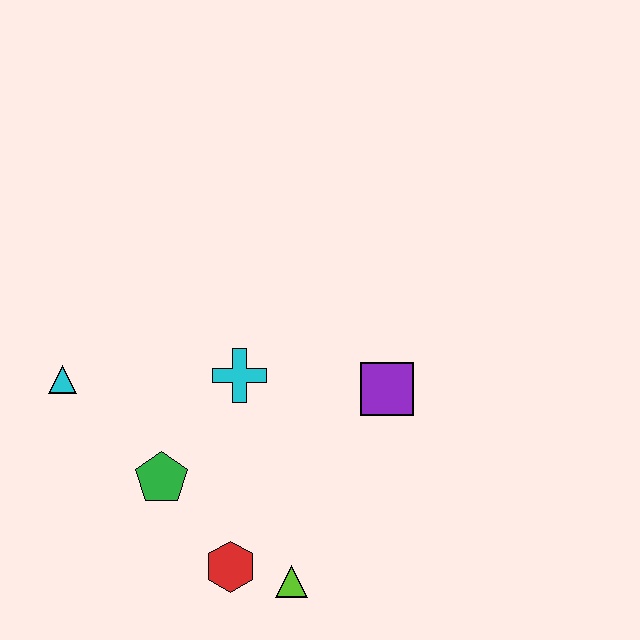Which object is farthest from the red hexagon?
The cyan triangle is farthest from the red hexagon.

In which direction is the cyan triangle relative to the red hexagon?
The cyan triangle is above the red hexagon.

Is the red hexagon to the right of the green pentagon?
Yes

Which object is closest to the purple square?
The cyan cross is closest to the purple square.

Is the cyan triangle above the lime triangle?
Yes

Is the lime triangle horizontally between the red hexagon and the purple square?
Yes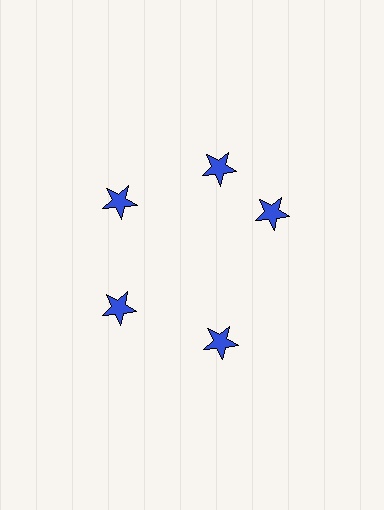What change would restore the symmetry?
The symmetry would be restored by rotating it back into even spacing with its neighbors so that all 5 stars sit at equal angles and equal distance from the center.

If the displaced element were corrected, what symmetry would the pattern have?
It would have 5-fold rotational symmetry — the pattern would map onto itself every 72 degrees.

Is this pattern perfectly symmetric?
No. The 5 blue stars are arranged in a ring, but one element near the 3 o'clock position is rotated out of alignment along the ring, breaking the 5-fold rotational symmetry.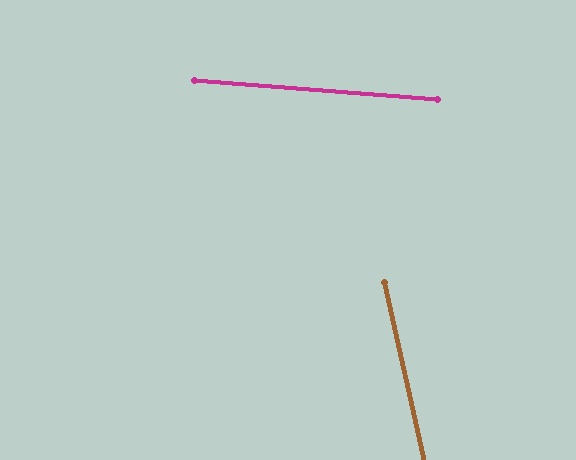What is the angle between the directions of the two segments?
Approximately 73 degrees.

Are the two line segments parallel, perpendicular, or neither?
Neither parallel nor perpendicular — they differ by about 73°.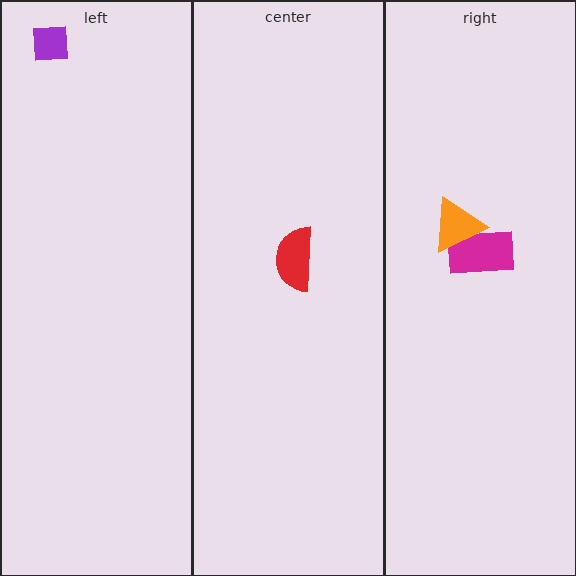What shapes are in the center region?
The red semicircle.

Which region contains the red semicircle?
The center region.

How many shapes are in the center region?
1.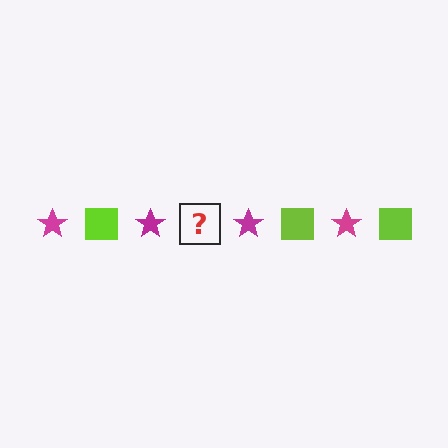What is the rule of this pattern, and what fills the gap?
The rule is that the pattern alternates between magenta star and lime square. The gap should be filled with a lime square.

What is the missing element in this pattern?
The missing element is a lime square.